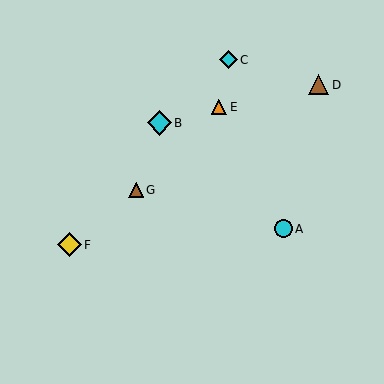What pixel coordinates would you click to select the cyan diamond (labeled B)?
Click at (159, 123) to select the cyan diamond B.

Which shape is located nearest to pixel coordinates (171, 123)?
The cyan diamond (labeled B) at (159, 123) is nearest to that location.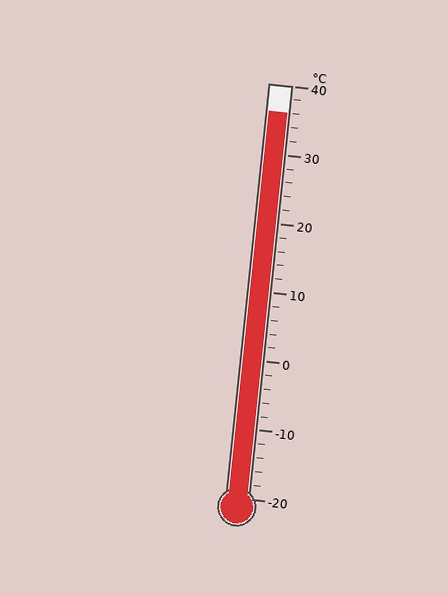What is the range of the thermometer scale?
The thermometer scale ranges from -20°C to 40°C.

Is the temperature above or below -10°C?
The temperature is above -10°C.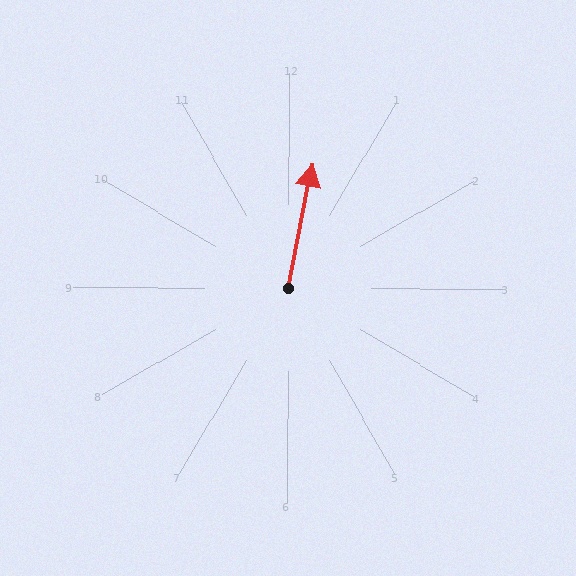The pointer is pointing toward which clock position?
Roughly 12 o'clock.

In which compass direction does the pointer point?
North.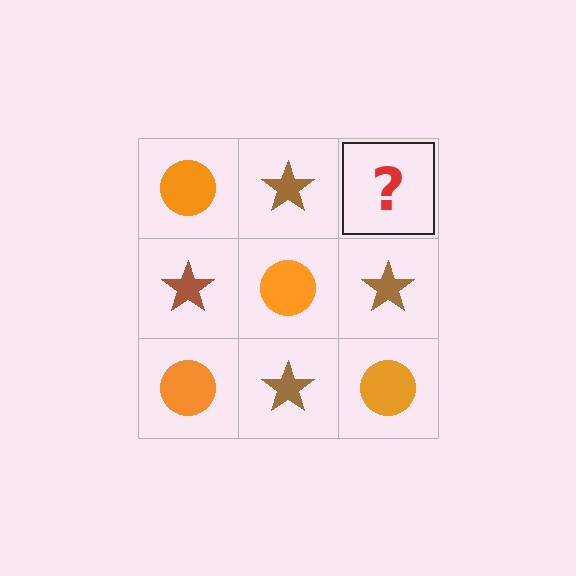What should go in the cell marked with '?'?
The missing cell should contain an orange circle.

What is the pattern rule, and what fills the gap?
The rule is that it alternates orange circle and brown star in a checkerboard pattern. The gap should be filled with an orange circle.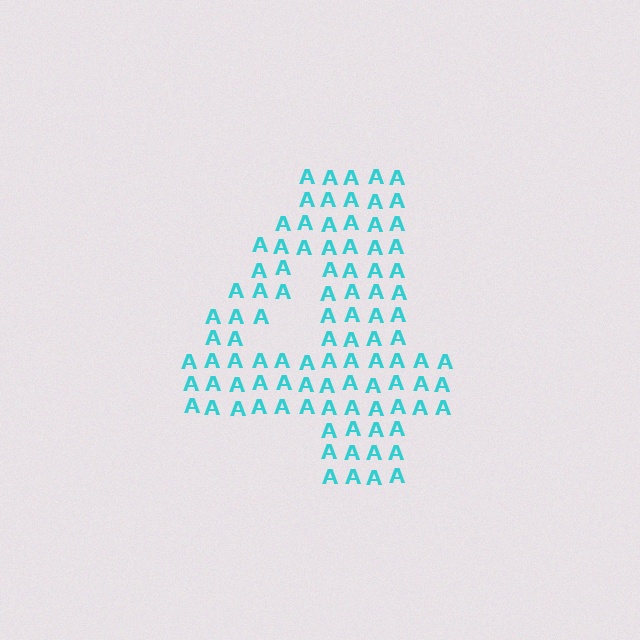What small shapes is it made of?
It is made of small letter A's.